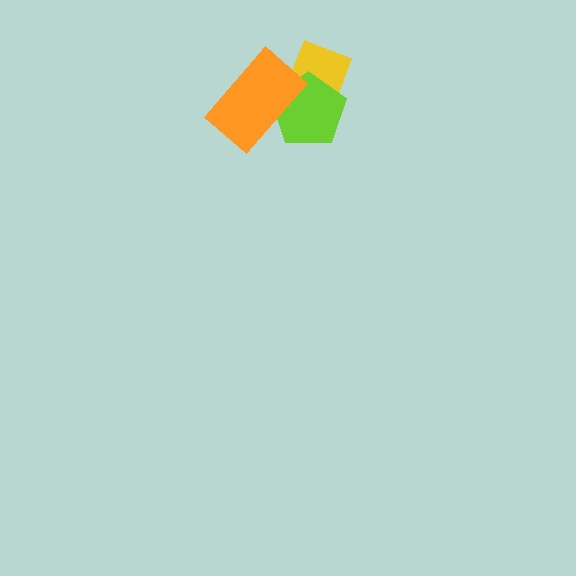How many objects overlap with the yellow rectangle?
2 objects overlap with the yellow rectangle.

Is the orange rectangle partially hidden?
No, no other shape covers it.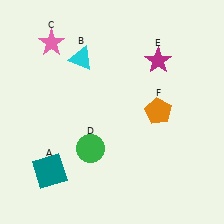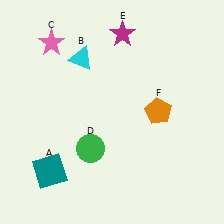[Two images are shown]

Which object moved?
The magenta star (E) moved left.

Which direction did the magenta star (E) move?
The magenta star (E) moved left.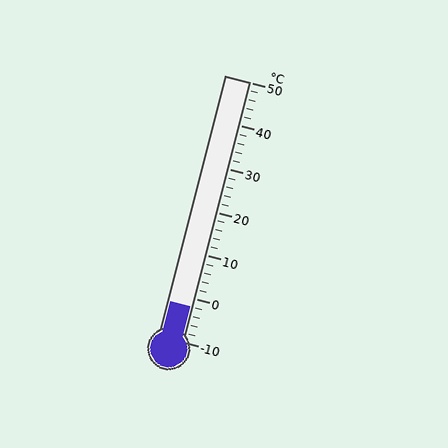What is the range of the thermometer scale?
The thermometer scale ranges from -10°C to 50°C.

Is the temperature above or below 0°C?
The temperature is below 0°C.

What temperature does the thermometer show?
The thermometer shows approximately -2°C.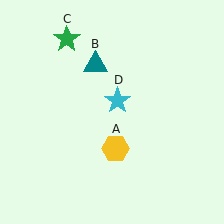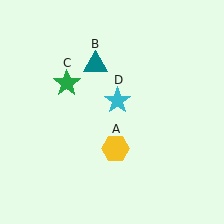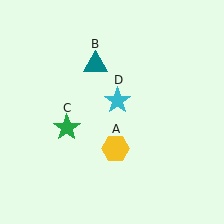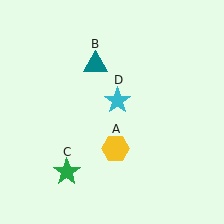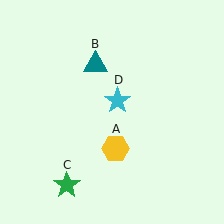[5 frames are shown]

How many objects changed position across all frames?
1 object changed position: green star (object C).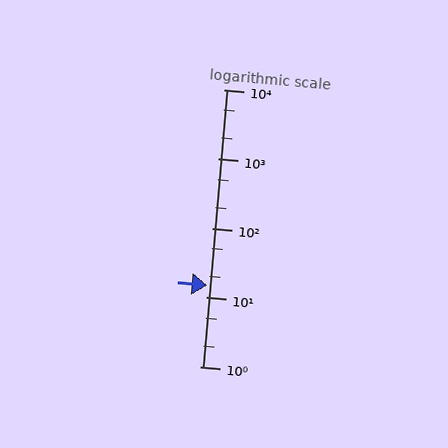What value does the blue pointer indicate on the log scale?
The pointer indicates approximately 15.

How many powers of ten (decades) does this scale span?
The scale spans 4 decades, from 1 to 10000.